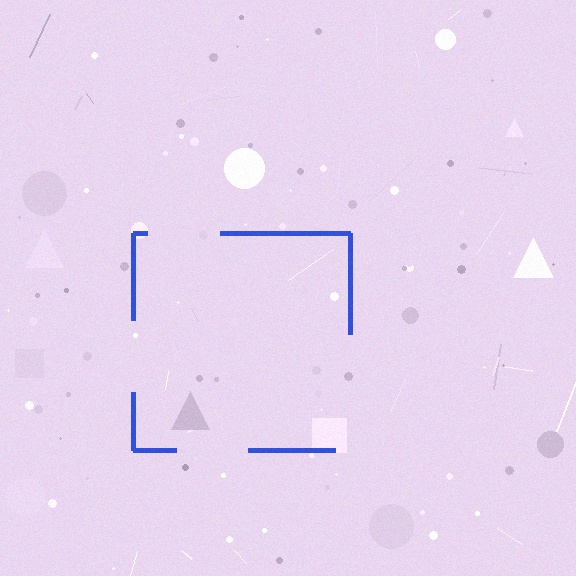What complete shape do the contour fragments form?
The contour fragments form a square.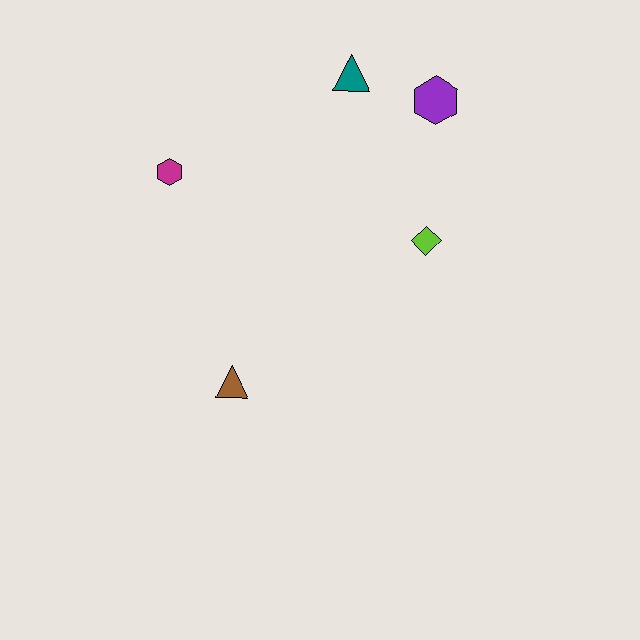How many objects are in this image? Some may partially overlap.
There are 5 objects.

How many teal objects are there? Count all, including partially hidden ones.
There is 1 teal object.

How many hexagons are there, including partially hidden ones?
There are 2 hexagons.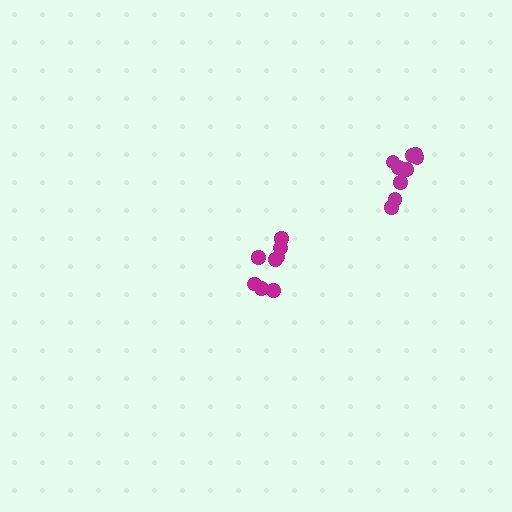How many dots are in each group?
Group 1: 8 dots, Group 2: 9 dots (17 total).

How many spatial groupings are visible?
There are 2 spatial groupings.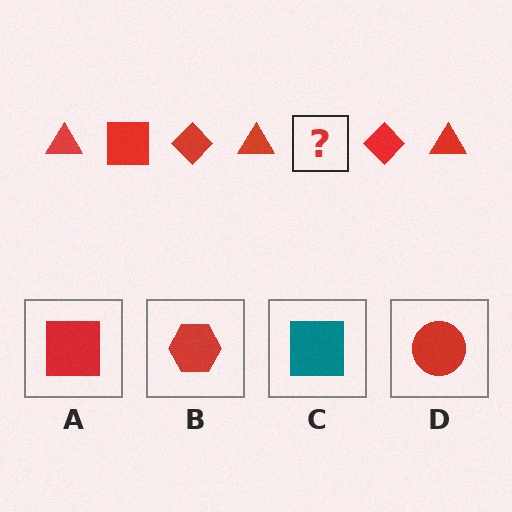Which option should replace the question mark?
Option A.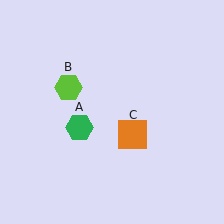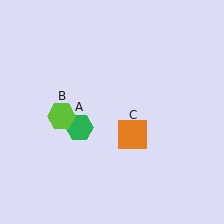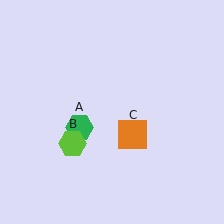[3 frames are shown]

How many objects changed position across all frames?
1 object changed position: lime hexagon (object B).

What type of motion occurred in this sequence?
The lime hexagon (object B) rotated counterclockwise around the center of the scene.